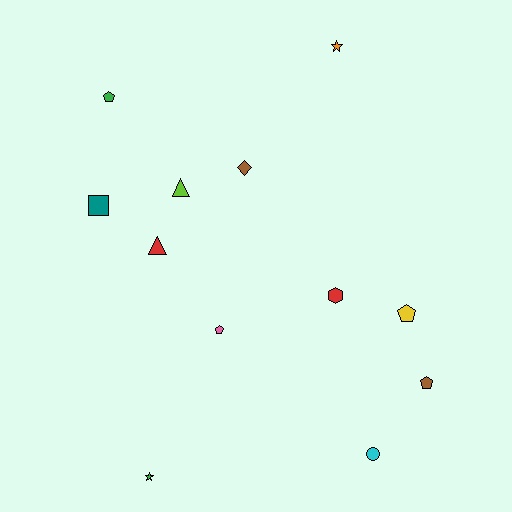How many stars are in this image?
There are 2 stars.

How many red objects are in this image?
There are 2 red objects.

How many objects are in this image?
There are 12 objects.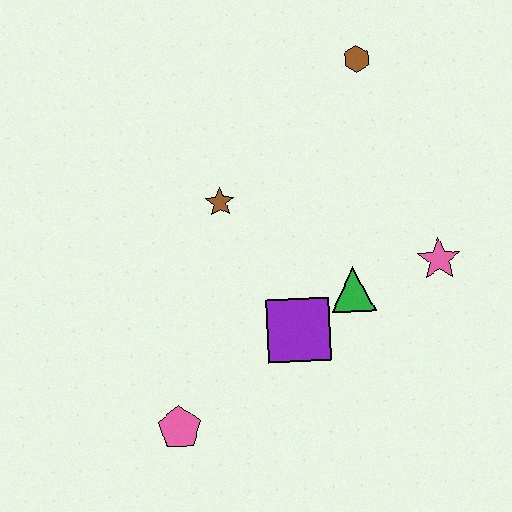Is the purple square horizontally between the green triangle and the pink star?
No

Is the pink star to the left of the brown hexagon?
No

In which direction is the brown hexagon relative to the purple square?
The brown hexagon is above the purple square.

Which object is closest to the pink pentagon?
The purple square is closest to the pink pentagon.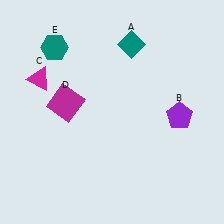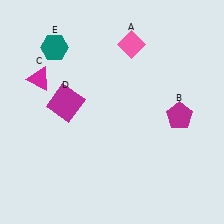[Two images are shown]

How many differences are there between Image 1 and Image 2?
There are 2 differences between the two images.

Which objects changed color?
A changed from teal to pink. B changed from purple to magenta.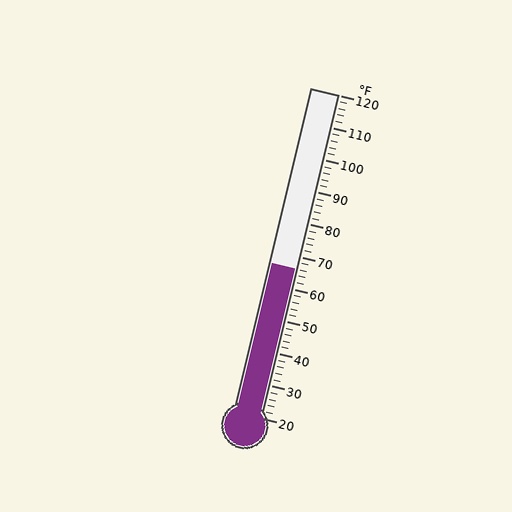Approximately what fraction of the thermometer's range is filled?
The thermometer is filled to approximately 45% of its range.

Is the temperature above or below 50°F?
The temperature is above 50°F.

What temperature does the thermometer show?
The thermometer shows approximately 66°F.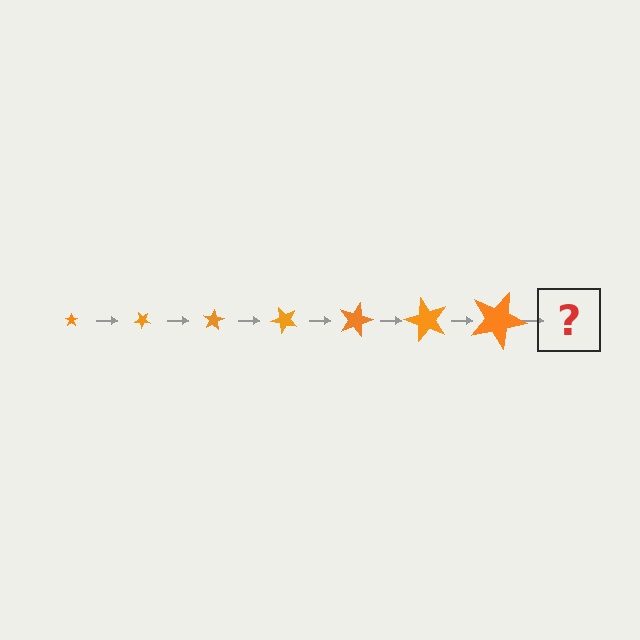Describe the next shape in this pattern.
It should be a star, larger than the previous one and rotated 280 degrees from the start.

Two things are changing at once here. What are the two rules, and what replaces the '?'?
The two rules are that the star grows larger each step and it rotates 40 degrees each step. The '?' should be a star, larger than the previous one and rotated 280 degrees from the start.